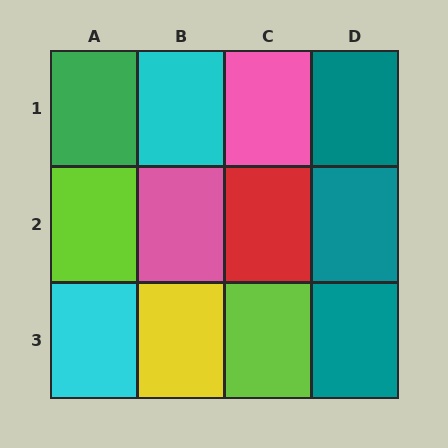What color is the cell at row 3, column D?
Teal.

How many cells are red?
1 cell is red.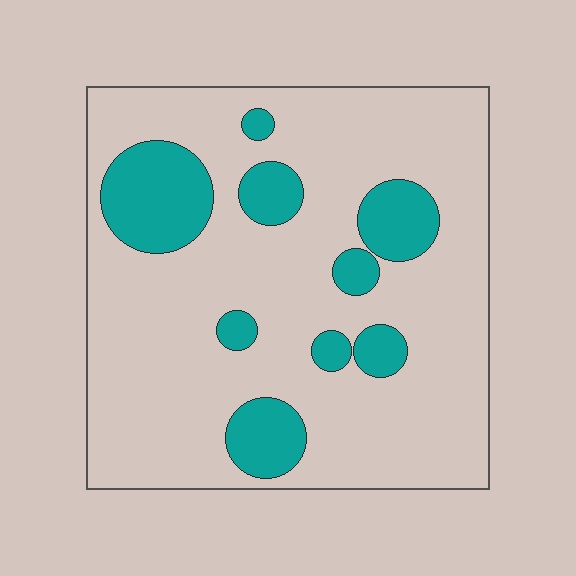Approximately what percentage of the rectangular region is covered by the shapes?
Approximately 20%.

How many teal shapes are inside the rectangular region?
9.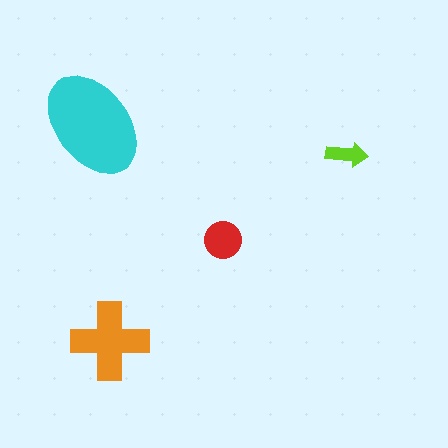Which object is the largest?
The cyan ellipse.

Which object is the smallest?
The lime arrow.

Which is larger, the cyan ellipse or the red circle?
The cyan ellipse.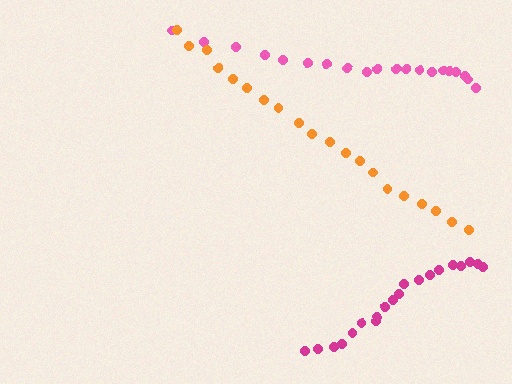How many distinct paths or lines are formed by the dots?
There are 3 distinct paths.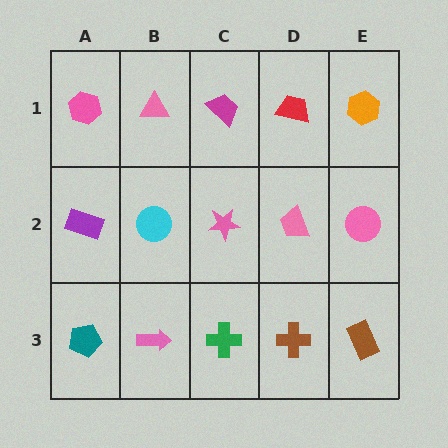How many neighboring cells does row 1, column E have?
2.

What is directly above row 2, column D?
A red trapezoid.